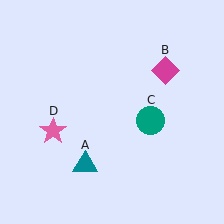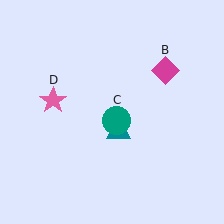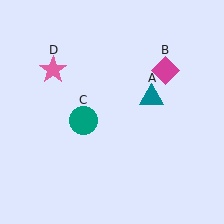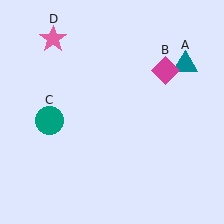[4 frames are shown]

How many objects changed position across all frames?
3 objects changed position: teal triangle (object A), teal circle (object C), pink star (object D).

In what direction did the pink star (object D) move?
The pink star (object D) moved up.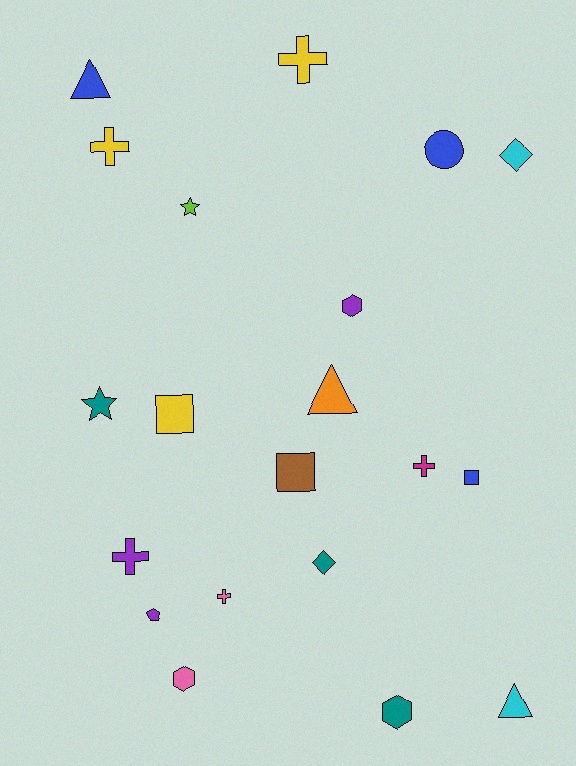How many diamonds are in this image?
There are 2 diamonds.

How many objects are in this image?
There are 20 objects.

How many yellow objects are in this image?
There are 3 yellow objects.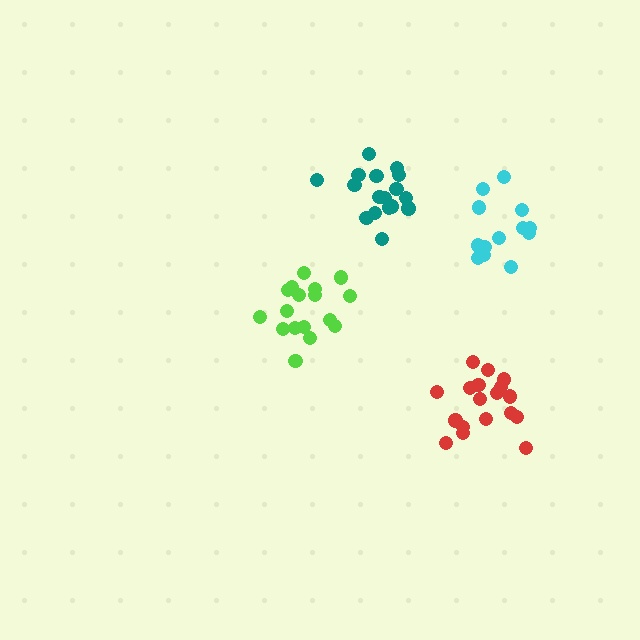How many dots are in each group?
Group 1: 13 dots, Group 2: 17 dots, Group 3: 18 dots, Group 4: 17 dots (65 total).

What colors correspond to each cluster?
The clusters are colored: cyan, teal, red, lime.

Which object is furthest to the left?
The lime cluster is leftmost.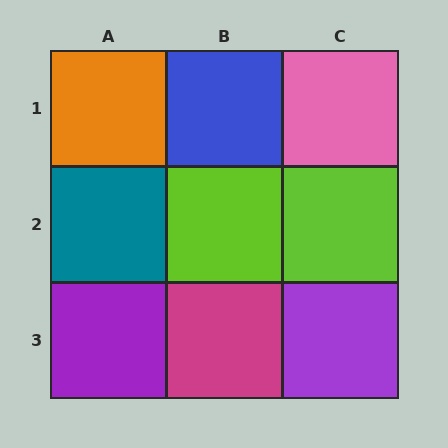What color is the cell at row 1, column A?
Orange.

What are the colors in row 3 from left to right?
Purple, magenta, purple.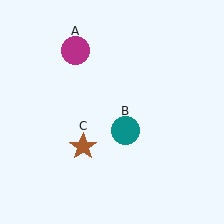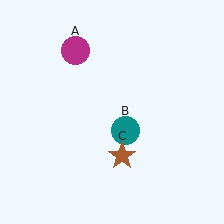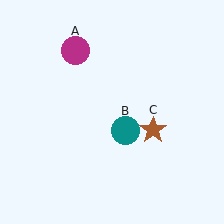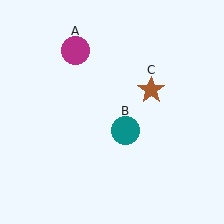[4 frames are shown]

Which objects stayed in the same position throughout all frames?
Magenta circle (object A) and teal circle (object B) remained stationary.